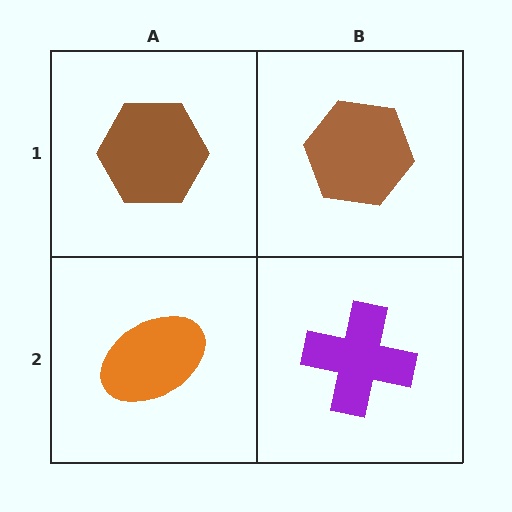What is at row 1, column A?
A brown hexagon.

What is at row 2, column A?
An orange ellipse.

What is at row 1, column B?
A brown hexagon.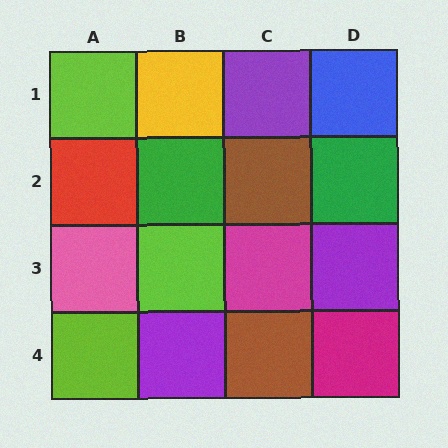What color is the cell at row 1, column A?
Lime.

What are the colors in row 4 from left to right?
Lime, purple, brown, magenta.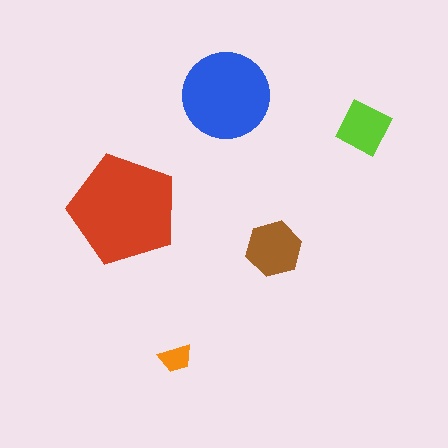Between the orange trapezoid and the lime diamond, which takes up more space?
The lime diamond.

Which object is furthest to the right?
The lime diamond is rightmost.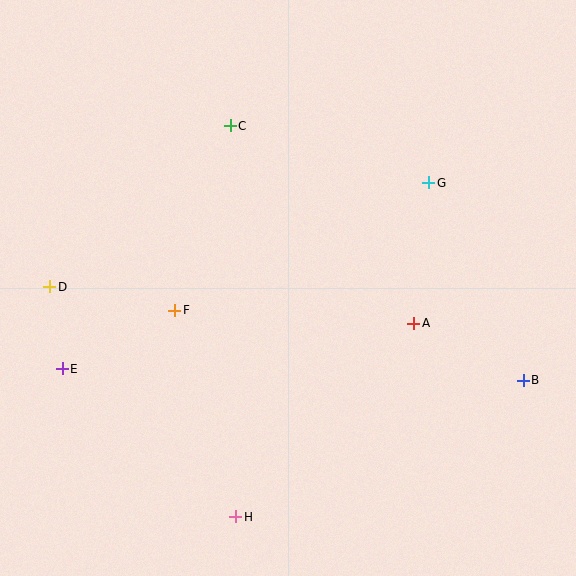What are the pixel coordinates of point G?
Point G is at (429, 183).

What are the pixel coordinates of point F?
Point F is at (175, 310).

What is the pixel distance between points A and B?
The distance between A and B is 123 pixels.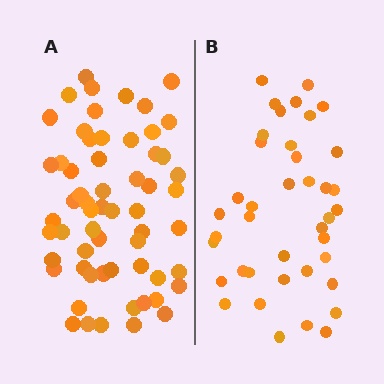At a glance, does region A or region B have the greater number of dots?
Region A (the left region) has more dots.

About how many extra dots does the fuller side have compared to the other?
Region A has approximately 20 more dots than region B.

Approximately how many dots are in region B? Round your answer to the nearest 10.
About 40 dots.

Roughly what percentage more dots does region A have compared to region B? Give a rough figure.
About 50% more.